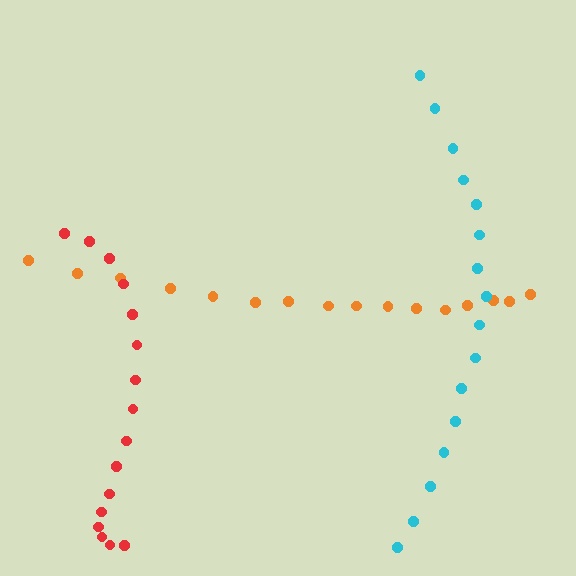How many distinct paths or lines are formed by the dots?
There are 3 distinct paths.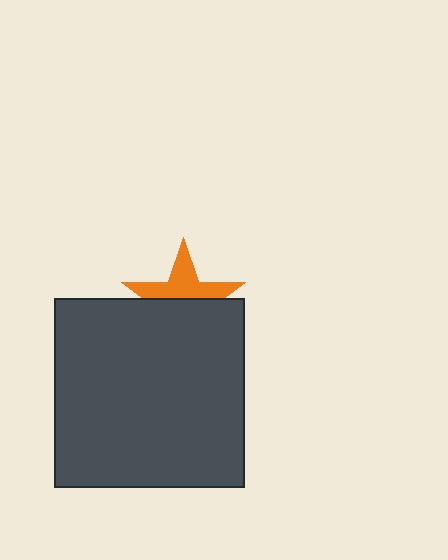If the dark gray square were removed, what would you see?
You would see the complete orange star.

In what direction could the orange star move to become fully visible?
The orange star could move up. That would shift it out from behind the dark gray square entirely.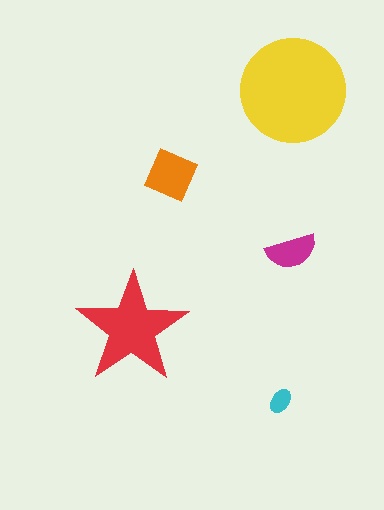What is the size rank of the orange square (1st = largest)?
3rd.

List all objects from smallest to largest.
The cyan ellipse, the magenta semicircle, the orange square, the red star, the yellow circle.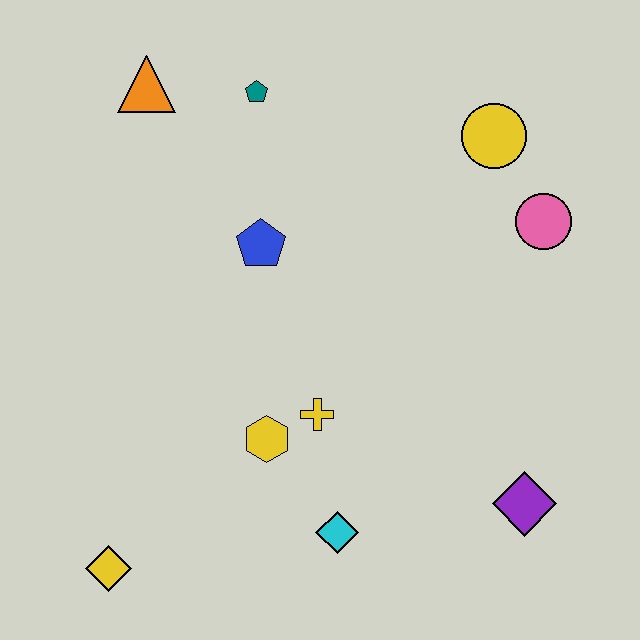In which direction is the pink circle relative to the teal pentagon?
The pink circle is to the right of the teal pentagon.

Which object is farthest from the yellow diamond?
The yellow circle is farthest from the yellow diamond.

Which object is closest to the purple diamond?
The cyan diamond is closest to the purple diamond.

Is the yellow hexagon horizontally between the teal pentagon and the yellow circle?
Yes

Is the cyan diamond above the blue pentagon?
No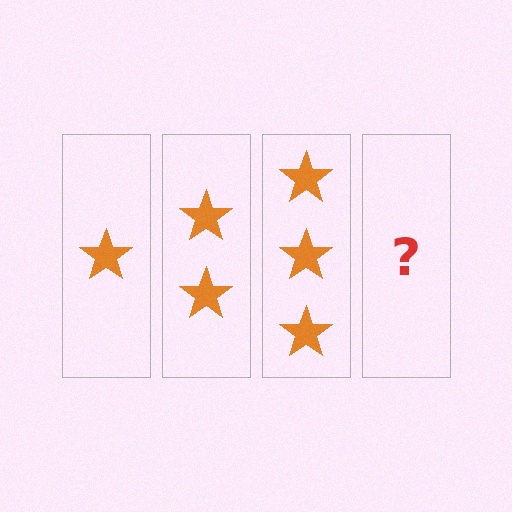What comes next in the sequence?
The next element should be 4 stars.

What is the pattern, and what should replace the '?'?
The pattern is that each step adds one more star. The '?' should be 4 stars.